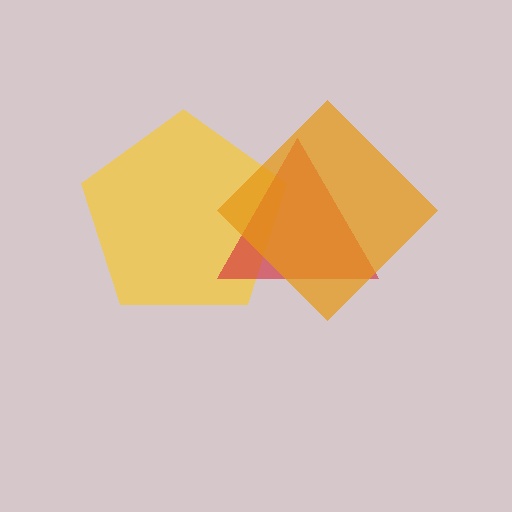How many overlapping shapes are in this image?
There are 3 overlapping shapes in the image.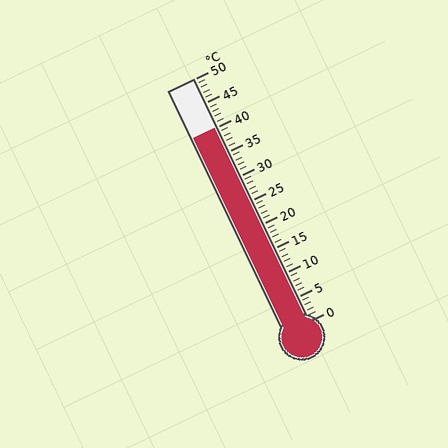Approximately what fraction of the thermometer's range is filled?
The thermometer is filled to approximately 80% of its range.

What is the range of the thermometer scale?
The thermometer scale ranges from 0°C to 50°C.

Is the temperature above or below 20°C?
The temperature is above 20°C.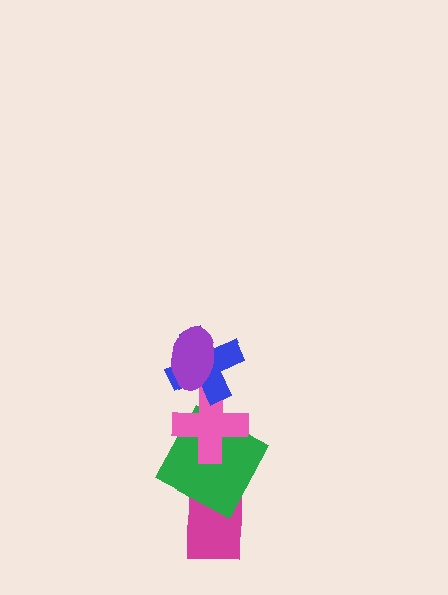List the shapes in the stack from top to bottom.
From top to bottom: the purple ellipse, the blue cross, the pink cross, the green square, the magenta rectangle.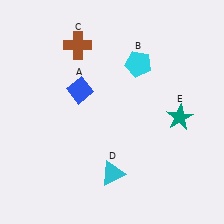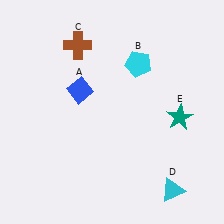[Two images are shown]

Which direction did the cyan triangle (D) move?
The cyan triangle (D) moved right.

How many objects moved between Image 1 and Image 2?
1 object moved between the two images.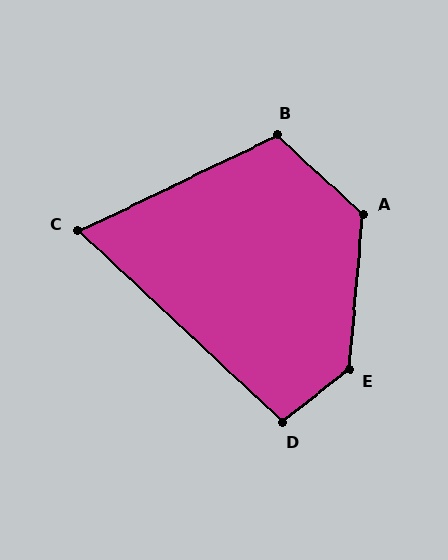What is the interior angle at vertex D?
Approximately 99 degrees (obtuse).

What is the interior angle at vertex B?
Approximately 112 degrees (obtuse).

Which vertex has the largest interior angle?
E, at approximately 134 degrees.